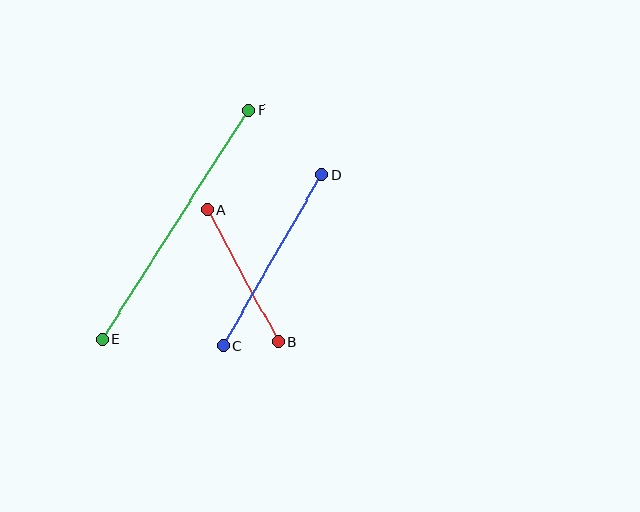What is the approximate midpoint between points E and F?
The midpoint is at approximately (175, 224) pixels.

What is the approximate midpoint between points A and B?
The midpoint is at approximately (243, 276) pixels.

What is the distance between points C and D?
The distance is approximately 198 pixels.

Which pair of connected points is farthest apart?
Points E and F are farthest apart.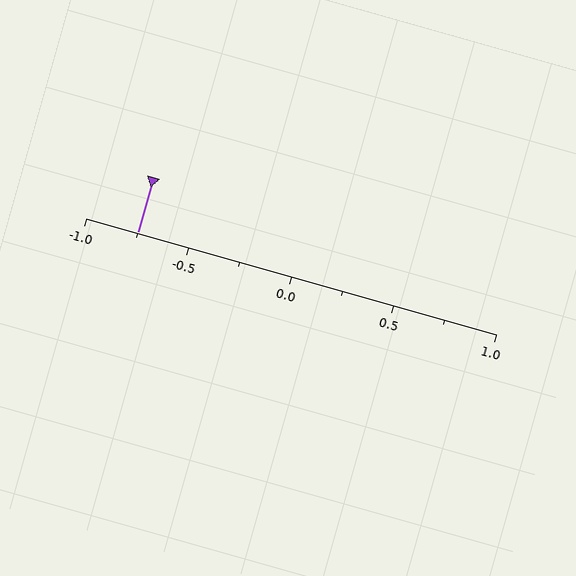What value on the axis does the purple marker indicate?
The marker indicates approximately -0.75.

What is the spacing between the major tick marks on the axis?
The major ticks are spaced 0.5 apart.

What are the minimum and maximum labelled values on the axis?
The axis runs from -1.0 to 1.0.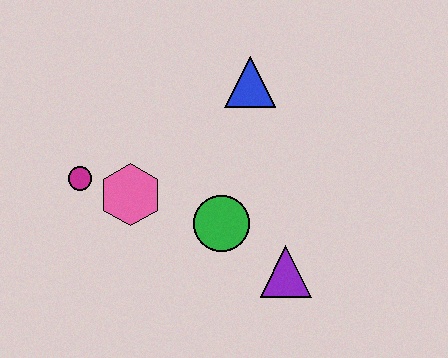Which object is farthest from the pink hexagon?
The purple triangle is farthest from the pink hexagon.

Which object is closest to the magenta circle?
The pink hexagon is closest to the magenta circle.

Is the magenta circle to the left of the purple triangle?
Yes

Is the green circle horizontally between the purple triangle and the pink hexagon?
Yes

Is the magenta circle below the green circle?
No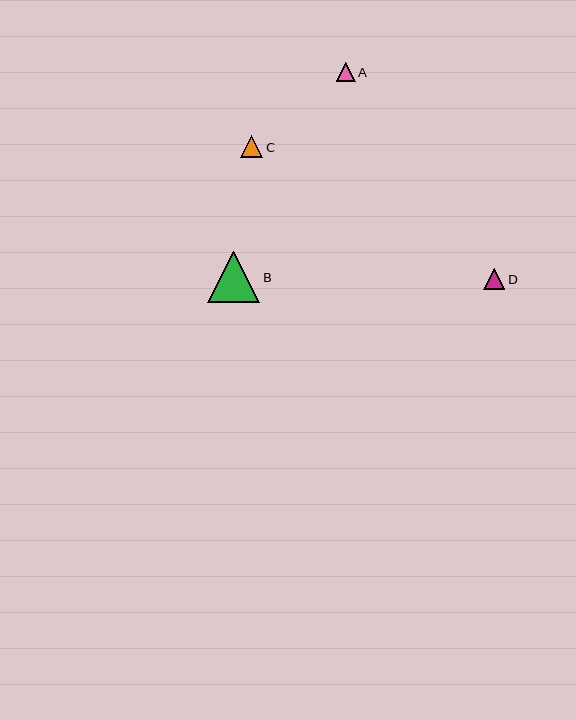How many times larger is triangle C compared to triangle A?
Triangle C is approximately 1.2 times the size of triangle A.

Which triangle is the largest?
Triangle B is the largest with a size of approximately 52 pixels.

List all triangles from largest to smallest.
From largest to smallest: B, C, D, A.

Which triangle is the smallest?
Triangle A is the smallest with a size of approximately 19 pixels.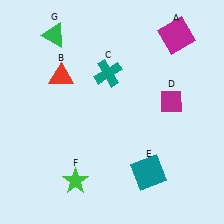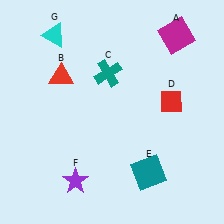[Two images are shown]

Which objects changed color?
D changed from magenta to red. F changed from green to purple. G changed from green to cyan.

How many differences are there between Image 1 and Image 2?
There are 3 differences between the two images.